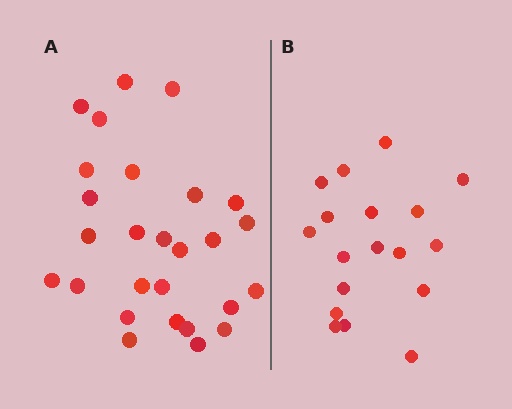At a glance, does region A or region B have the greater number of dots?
Region A (the left region) has more dots.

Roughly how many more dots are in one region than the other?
Region A has roughly 8 or so more dots than region B.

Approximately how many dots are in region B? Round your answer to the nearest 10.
About 20 dots. (The exact count is 18, which rounds to 20.)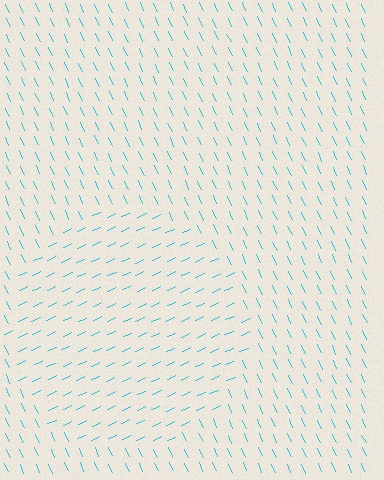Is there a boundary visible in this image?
Yes, there is a texture boundary formed by a change in line orientation.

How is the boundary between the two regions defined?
The boundary is defined purely by a change in line orientation (approximately 90 degrees difference). All lines are the same color and thickness.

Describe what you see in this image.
The image is filled with small cyan line segments. A circle region in the image has lines oriented differently from the surrounding lines, creating a visible texture boundary.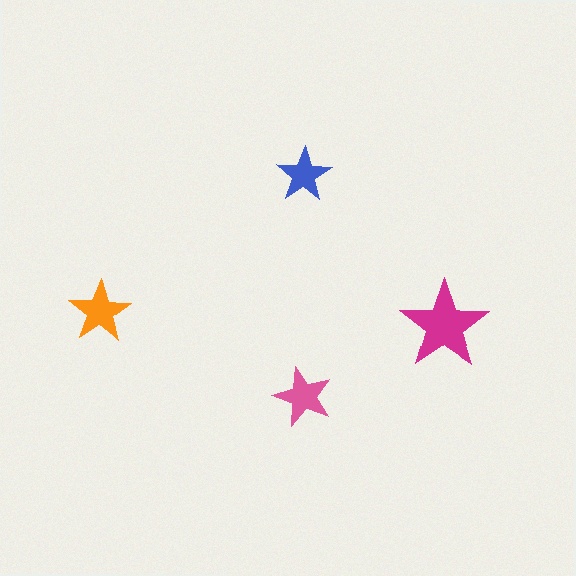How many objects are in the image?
There are 4 objects in the image.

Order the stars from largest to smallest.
the magenta one, the orange one, the pink one, the blue one.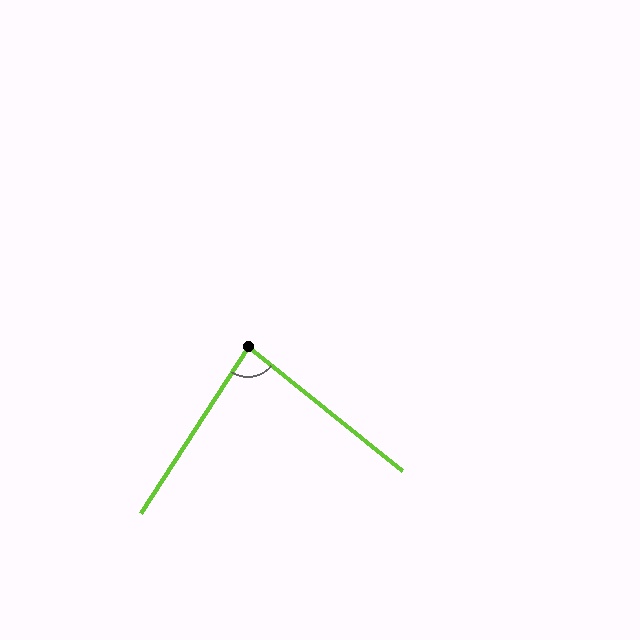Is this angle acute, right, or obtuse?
It is acute.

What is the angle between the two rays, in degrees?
Approximately 84 degrees.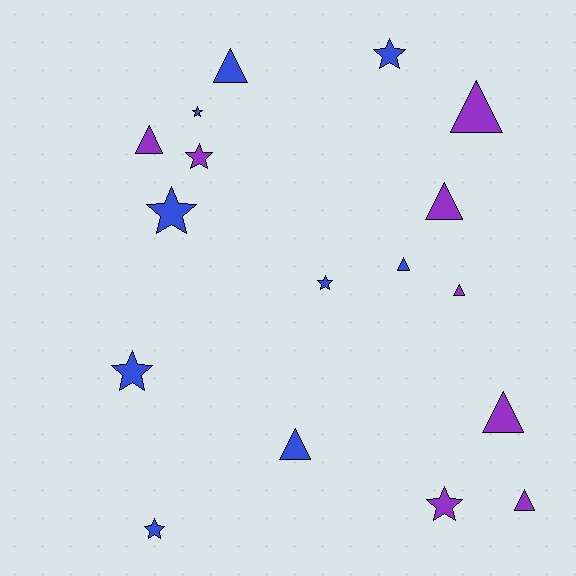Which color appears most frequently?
Blue, with 9 objects.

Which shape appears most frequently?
Triangle, with 9 objects.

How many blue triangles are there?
There are 3 blue triangles.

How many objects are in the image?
There are 17 objects.